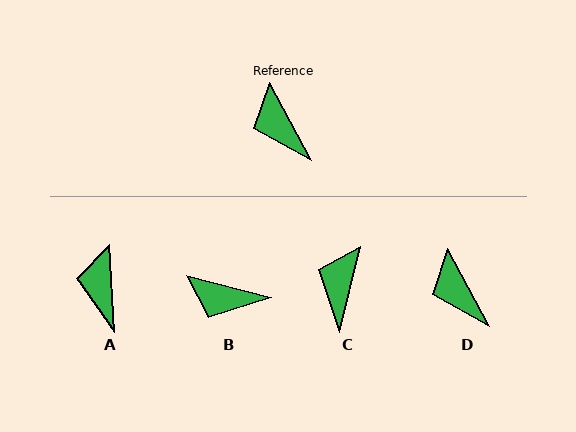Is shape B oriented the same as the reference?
No, it is off by about 47 degrees.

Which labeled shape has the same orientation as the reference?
D.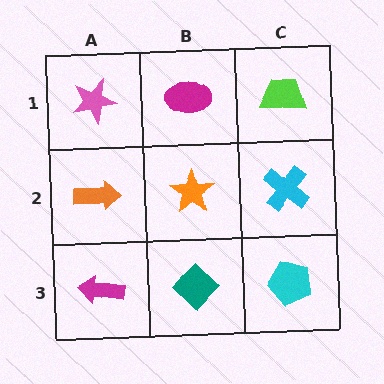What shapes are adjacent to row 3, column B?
An orange star (row 2, column B), a magenta arrow (row 3, column A), a cyan pentagon (row 3, column C).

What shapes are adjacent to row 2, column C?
A lime trapezoid (row 1, column C), a cyan pentagon (row 3, column C), an orange star (row 2, column B).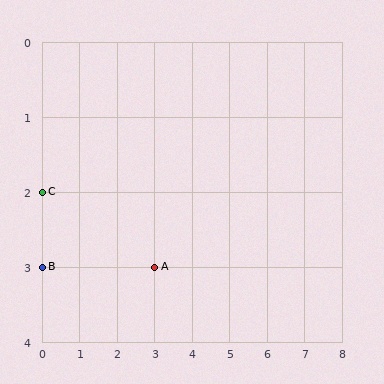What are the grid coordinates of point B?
Point B is at grid coordinates (0, 3).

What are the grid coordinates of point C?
Point C is at grid coordinates (0, 2).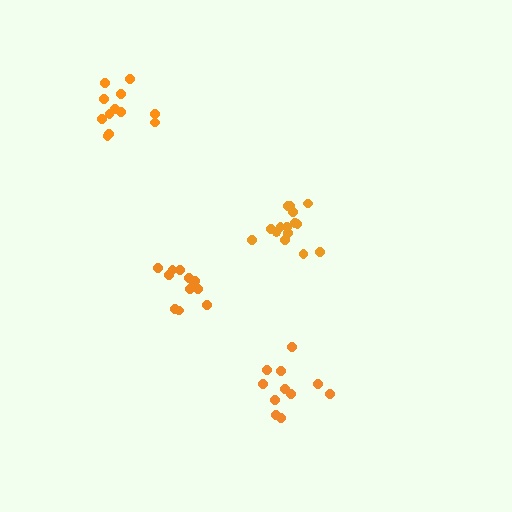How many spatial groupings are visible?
There are 4 spatial groupings.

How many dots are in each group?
Group 1: 15 dots, Group 2: 12 dots, Group 3: 11 dots, Group 4: 12 dots (50 total).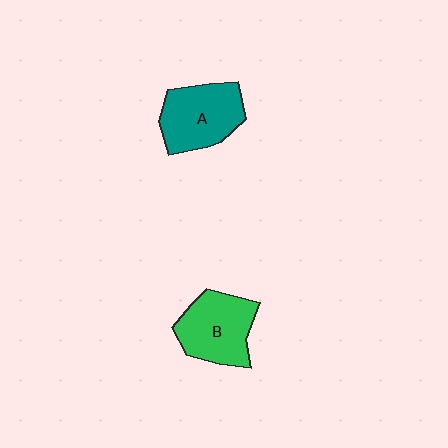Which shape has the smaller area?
Shape B (green).